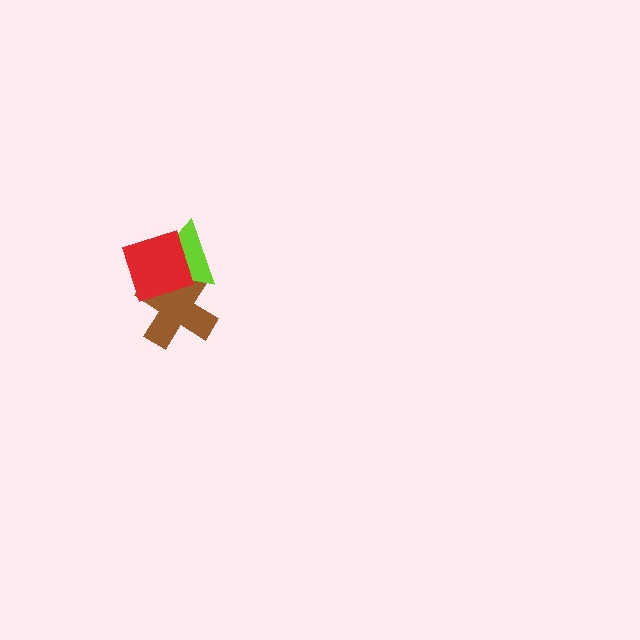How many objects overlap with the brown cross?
2 objects overlap with the brown cross.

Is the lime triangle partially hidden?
Yes, it is partially covered by another shape.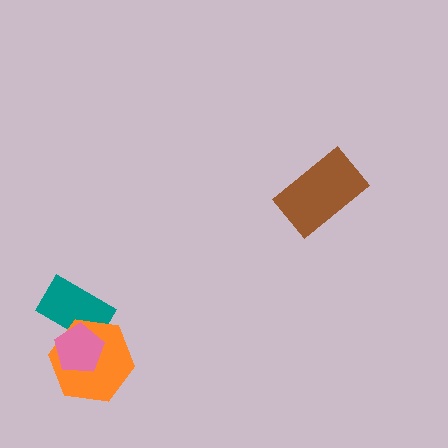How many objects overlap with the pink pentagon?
2 objects overlap with the pink pentagon.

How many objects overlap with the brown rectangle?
0 objects overlap with the brown rectangle.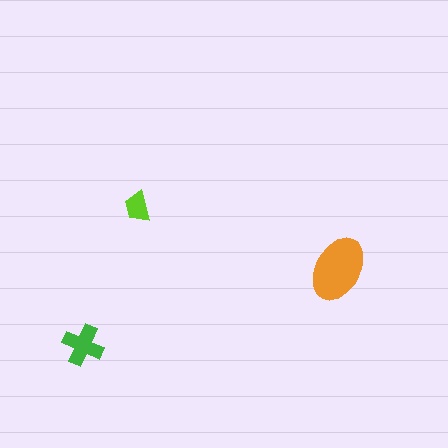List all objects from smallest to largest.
The lime trapezoid, the green cross, the orange ellipse.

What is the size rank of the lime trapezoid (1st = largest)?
3rd.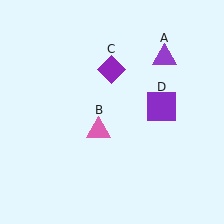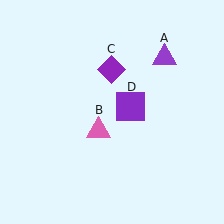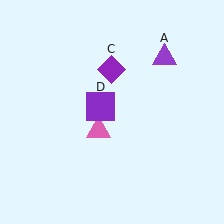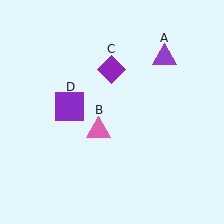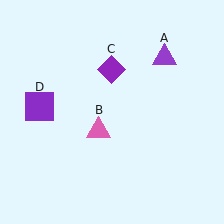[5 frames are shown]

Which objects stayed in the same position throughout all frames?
Purple triangle (object A) and pink triangle (object B) and purple diamond (object C) remained stationary.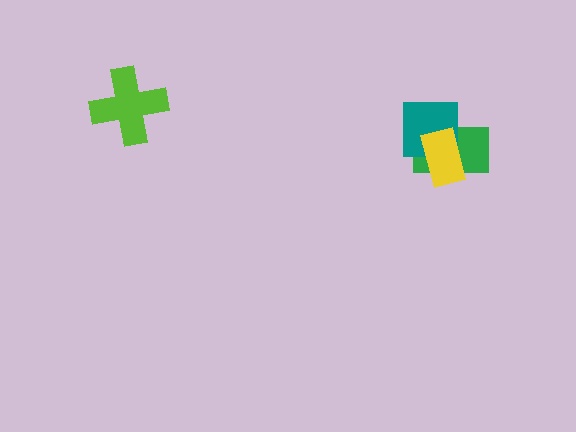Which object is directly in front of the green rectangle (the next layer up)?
The teal square is directly in front of the green rectangle.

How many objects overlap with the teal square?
2 objects overlap with the teal square.